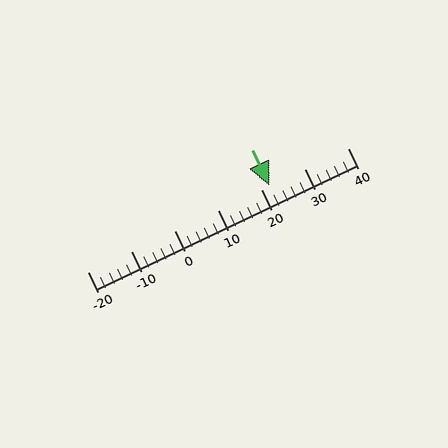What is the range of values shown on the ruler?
The ruler shows values from -20 to 40.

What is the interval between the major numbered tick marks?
The major tick marks are spaced 10 units apart.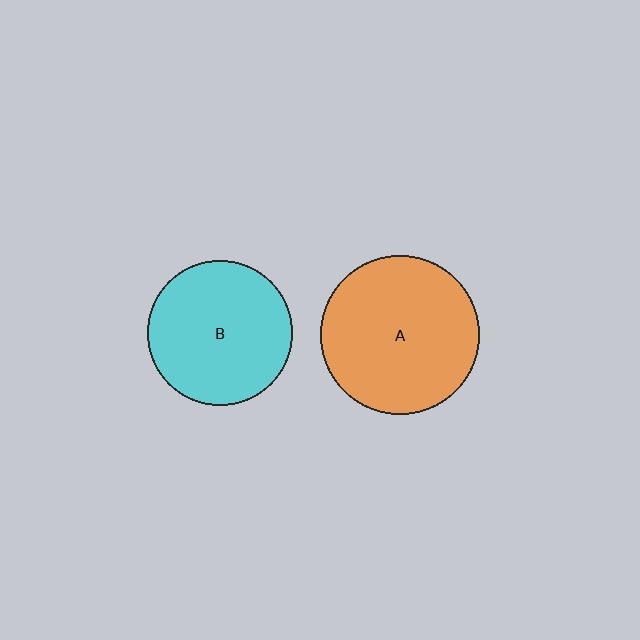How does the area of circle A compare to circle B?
Approximately 1.2 times.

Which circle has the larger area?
Circle A (orange).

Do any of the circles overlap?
No, none of the circles overlap.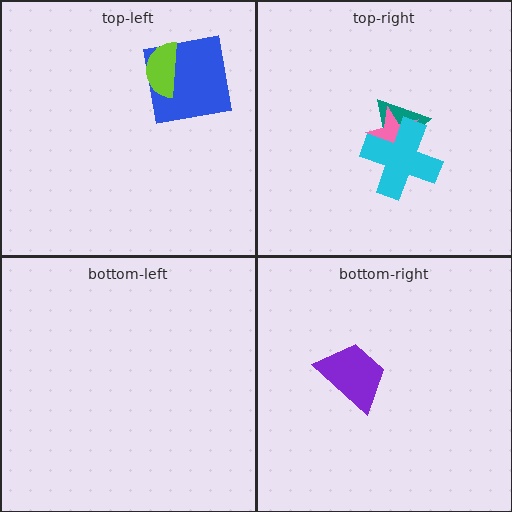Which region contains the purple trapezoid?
The bottom-right region.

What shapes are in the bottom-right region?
The purple trapezoid.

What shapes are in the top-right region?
The teal triangle, the pink star, the cyan cross.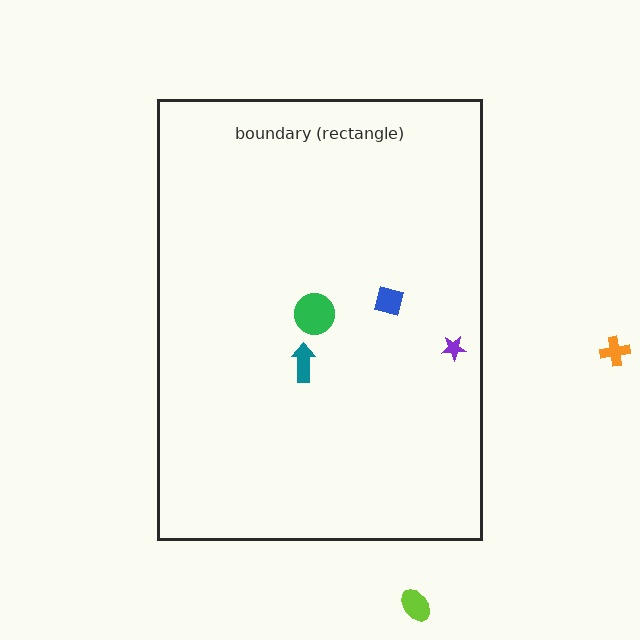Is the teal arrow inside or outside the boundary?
Inside.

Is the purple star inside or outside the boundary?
Inside.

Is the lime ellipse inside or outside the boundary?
Outside.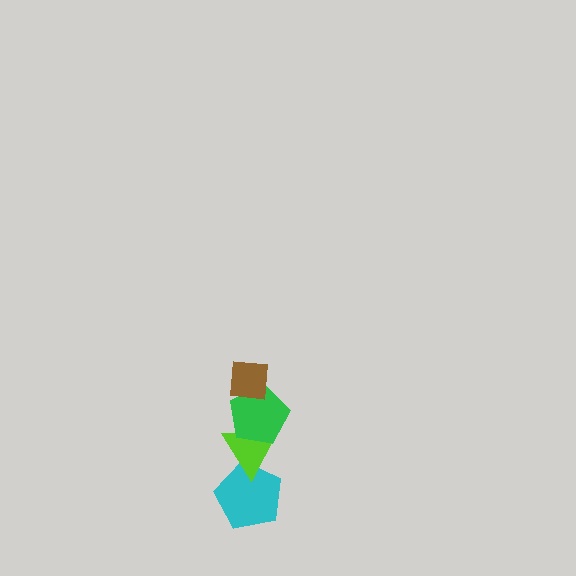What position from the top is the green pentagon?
The green pentagon is 2nd from the top.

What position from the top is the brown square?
The brown square is 1st from the top.